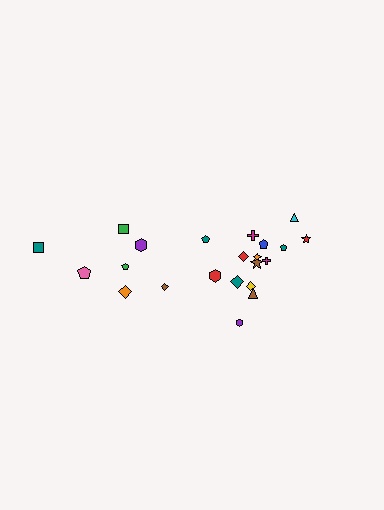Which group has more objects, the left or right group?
The right group.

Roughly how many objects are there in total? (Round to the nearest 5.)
Roughly 20 objects in total.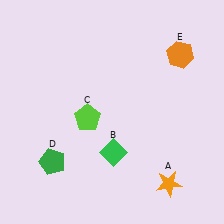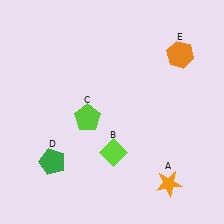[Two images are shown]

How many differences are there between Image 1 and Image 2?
There is 1 difference between the two images.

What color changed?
The diamond (B) changed from green in Image 1 to lime in Image 2.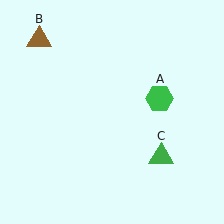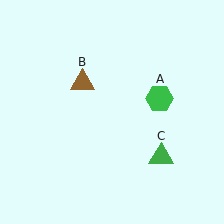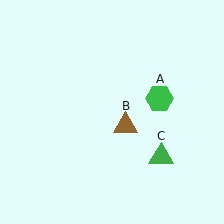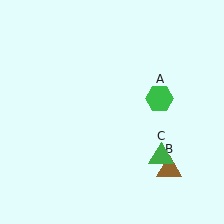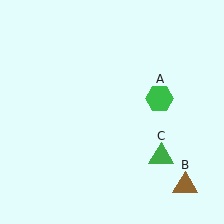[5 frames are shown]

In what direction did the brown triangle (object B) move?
The brown triangle (object B) moved down and to the right.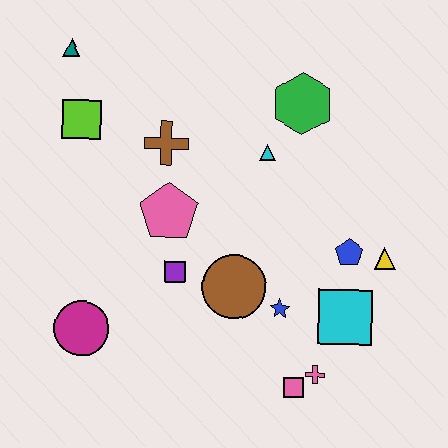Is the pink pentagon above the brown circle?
Yes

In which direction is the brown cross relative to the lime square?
The brown cross is to the right of the lime square.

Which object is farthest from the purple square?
The teal triangle is farthest from the purple square.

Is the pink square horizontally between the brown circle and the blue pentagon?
Yes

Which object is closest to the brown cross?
The pink pentagon is closest to the brown cross.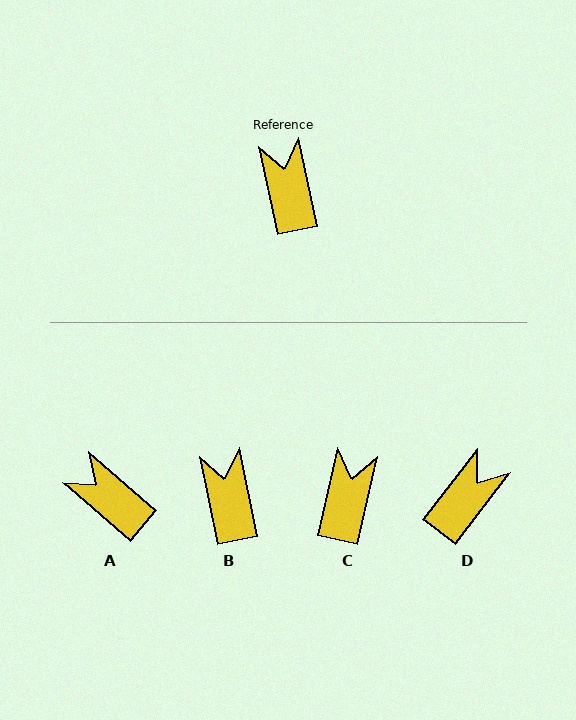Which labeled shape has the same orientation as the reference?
B.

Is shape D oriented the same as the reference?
No, it is off by about 49 degrees.